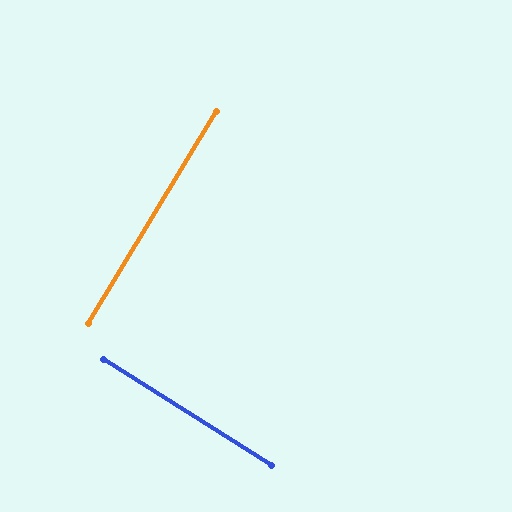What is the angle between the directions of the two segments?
Approximately 89 degrees.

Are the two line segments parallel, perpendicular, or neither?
Perpendicular — they meet at approximately 89°.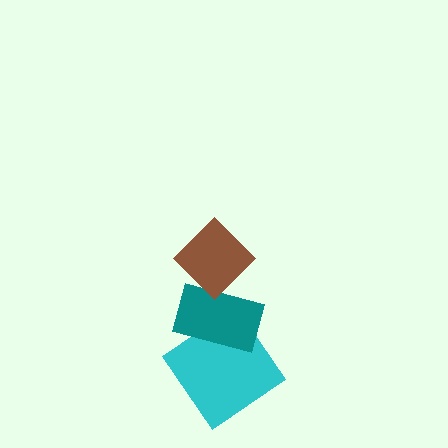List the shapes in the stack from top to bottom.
From top to bottom: the brown diamond, the teal rectangle, the cyan diamond.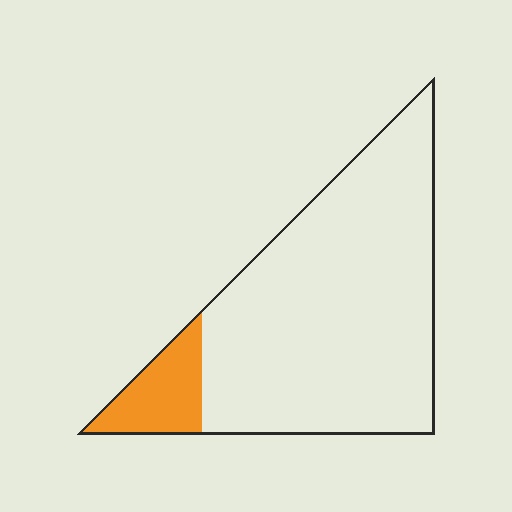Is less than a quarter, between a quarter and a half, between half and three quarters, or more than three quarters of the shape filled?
Less than a quarter.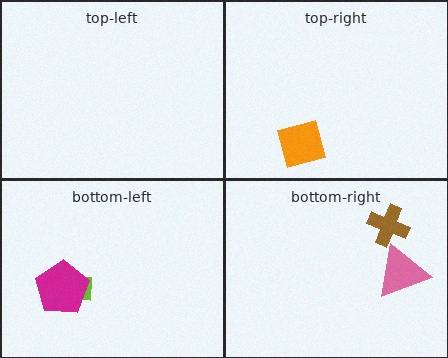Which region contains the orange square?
The top-right region.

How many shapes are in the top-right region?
1.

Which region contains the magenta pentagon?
The bottom-left region.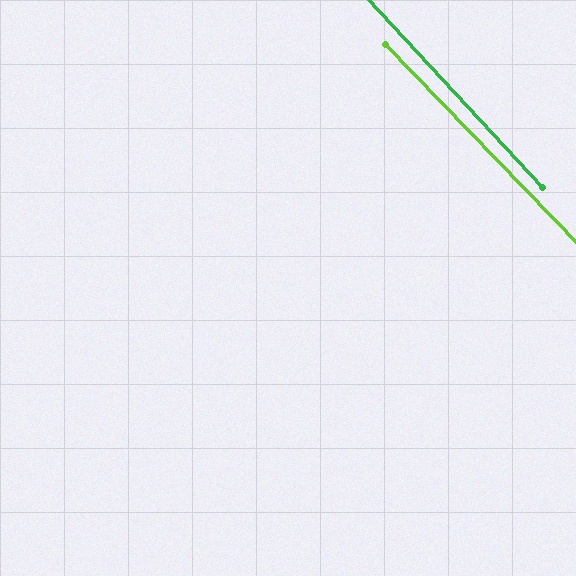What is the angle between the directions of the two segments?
Approximately 1 degree.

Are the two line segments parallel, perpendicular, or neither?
Parallel — their directions differ by only 1.3°.